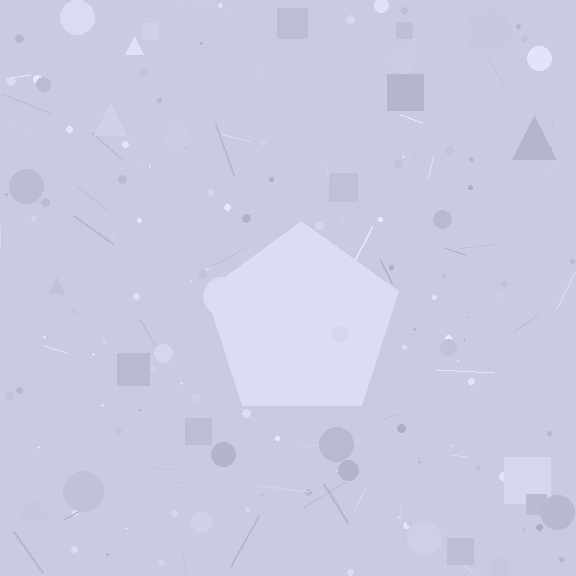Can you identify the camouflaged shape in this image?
The camouflaged shape is a pentagon.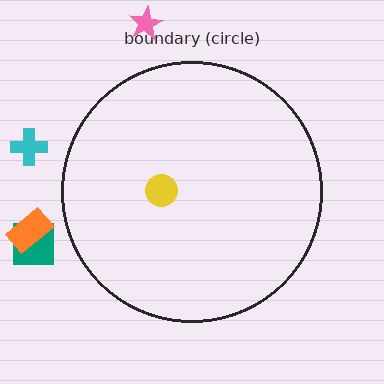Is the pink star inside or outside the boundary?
Outside.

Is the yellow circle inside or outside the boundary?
Inside.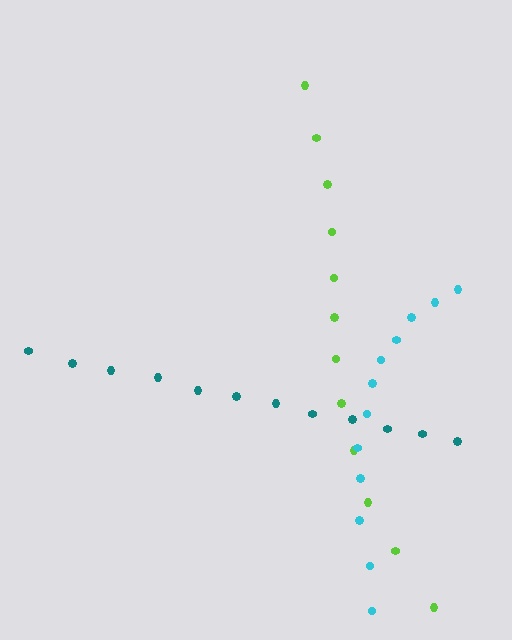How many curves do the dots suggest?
There are 3 distinct paths.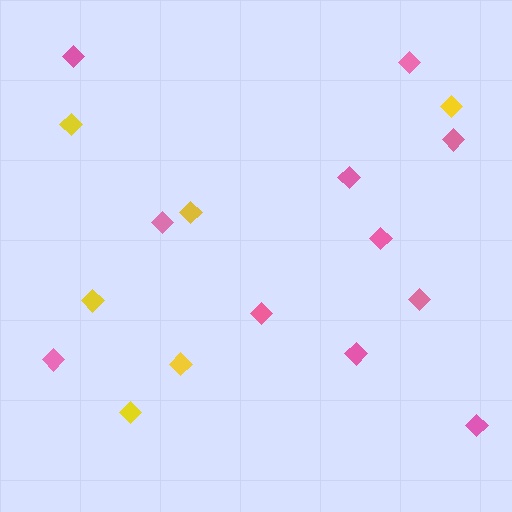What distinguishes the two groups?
There are 2 groups: one group of pink diamonds (11) and one group of yellow diamonds (6).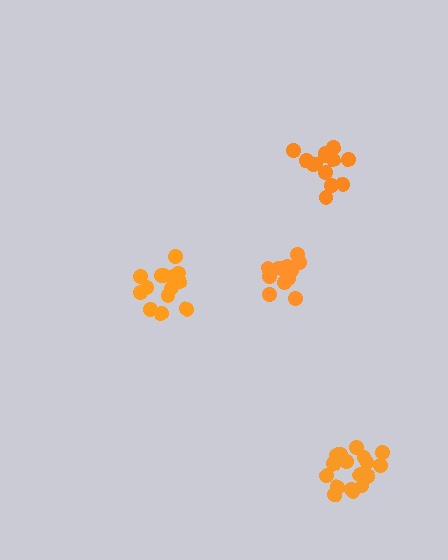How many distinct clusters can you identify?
There are 4 distinct clusters.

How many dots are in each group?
Group 1: 13 dots, Group 2: 15 dots, Group 3: 13 dots, Group 4: 17 dots (58 total).